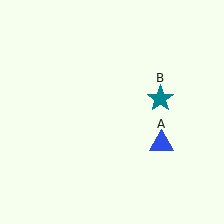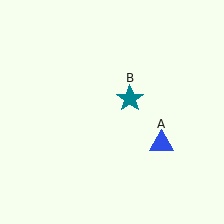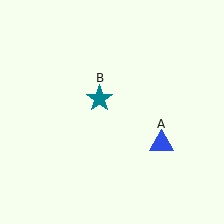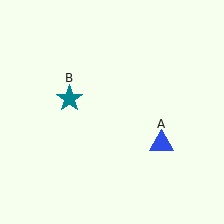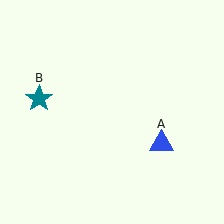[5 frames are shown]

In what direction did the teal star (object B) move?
The teal star (object B) moved left.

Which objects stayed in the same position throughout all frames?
Blue triangle (object A) remained stationary.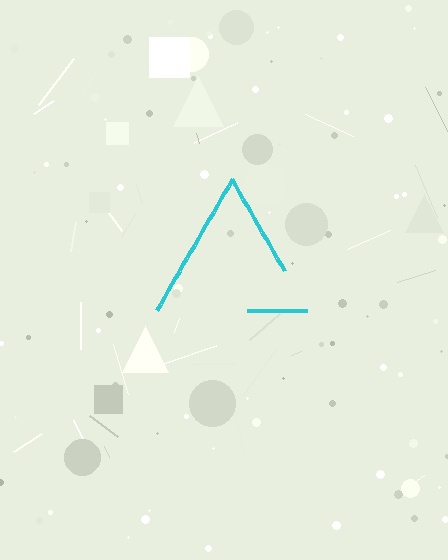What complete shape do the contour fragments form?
The contour fragments form a triangle.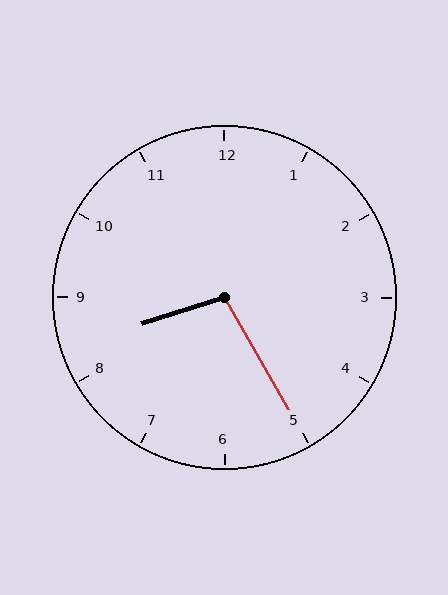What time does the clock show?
8:25.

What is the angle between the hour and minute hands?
Approximately 102 degrees.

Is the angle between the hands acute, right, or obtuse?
It is obtuse.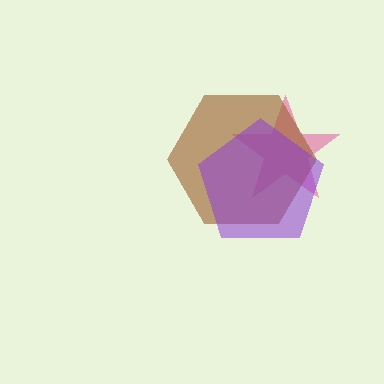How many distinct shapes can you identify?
There are 3 distinct shapes: a pink star, a brown hexagon, a purple pentagon.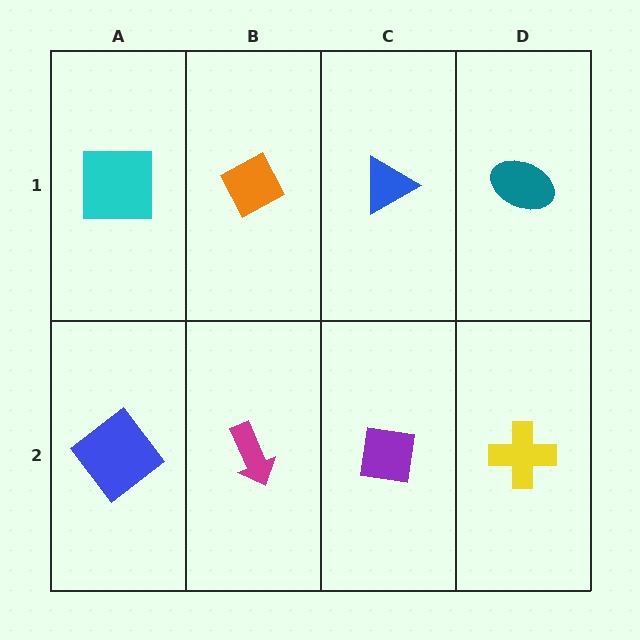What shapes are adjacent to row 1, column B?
A magenta arrow (row 2, column B), a cyan square (row 1, column A), a blue triangle (row 1, column C).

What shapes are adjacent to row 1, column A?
A blue diamond (row 2, column A), an orange diamond (row 1, column B).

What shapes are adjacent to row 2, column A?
A cyan square (row 1, column A), a magenta arrow (row 2, column B).